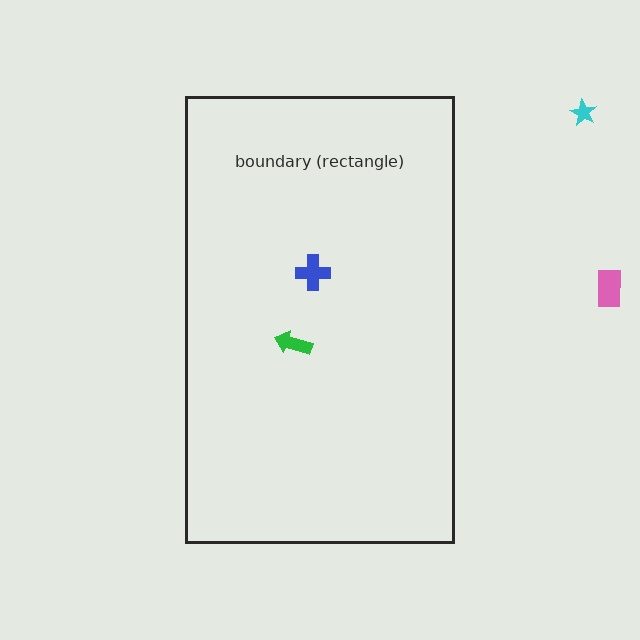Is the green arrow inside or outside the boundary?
Inside.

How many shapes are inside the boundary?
2 inside, 2 outside.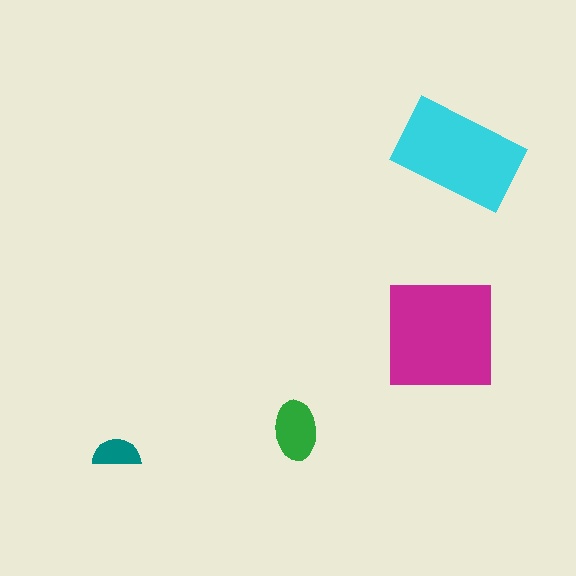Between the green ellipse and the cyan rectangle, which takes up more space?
The cyan rectangle.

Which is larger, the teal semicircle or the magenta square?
The magenta square.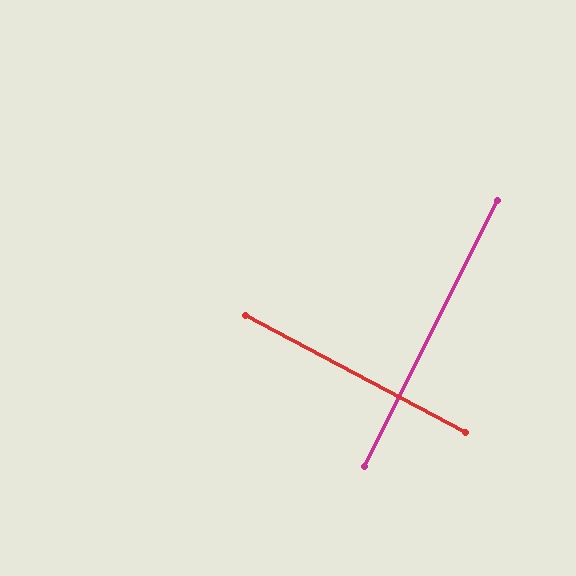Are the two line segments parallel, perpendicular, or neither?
Perpendicular — they meet at approximately 89°.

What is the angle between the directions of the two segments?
Approximately 89 degrees.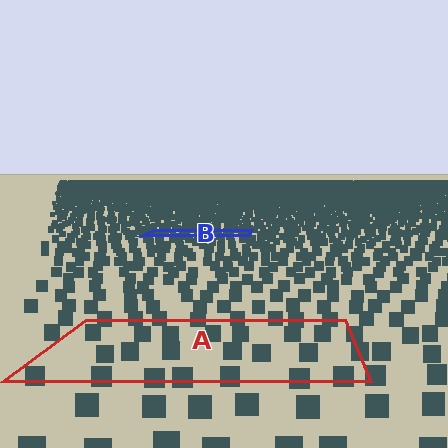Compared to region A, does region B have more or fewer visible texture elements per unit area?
Region B has more texture elements per unit area — they are packed more densely because it is farther away.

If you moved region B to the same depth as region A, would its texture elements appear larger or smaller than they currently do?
They would appear larger. At a closer depth, the same texture elements are projected at a bigger on-screen size.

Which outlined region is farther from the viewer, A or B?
Region B is farther from the viewer — the texture elements inside it appear smaller and more densely packed.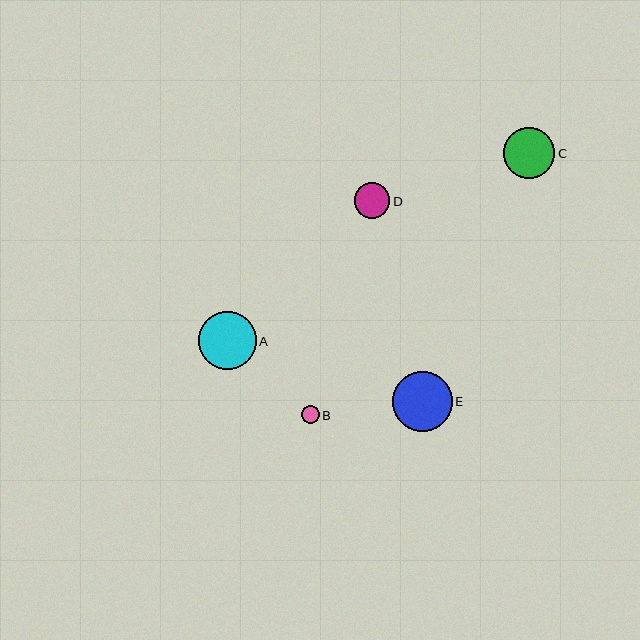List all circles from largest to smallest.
From largest to smallest: E, A, C, D, B.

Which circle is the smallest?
Circle B is the smallest with a size of approximately 18 pixels.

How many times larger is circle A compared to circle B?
Circle A is approximately 3.2 times the size of circle B.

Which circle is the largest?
Circle E is the largest with a size of approximately 60 pixels.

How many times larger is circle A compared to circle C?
Circle A is approximately 1.1 times the size of circle C.